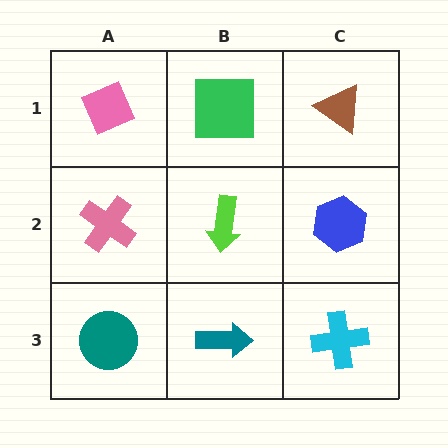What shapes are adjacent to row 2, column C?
A brown triangle (row 1, column C), a cyan cross (row 3, column C), a lime arrow (row 2, column B).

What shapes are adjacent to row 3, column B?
A lime arrow (row 2, column B), a teal circle (row 3, column A), a cyan cross (row 3, column C).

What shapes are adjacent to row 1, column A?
A pink cross (row 2, column A), a green square (row 1, column B).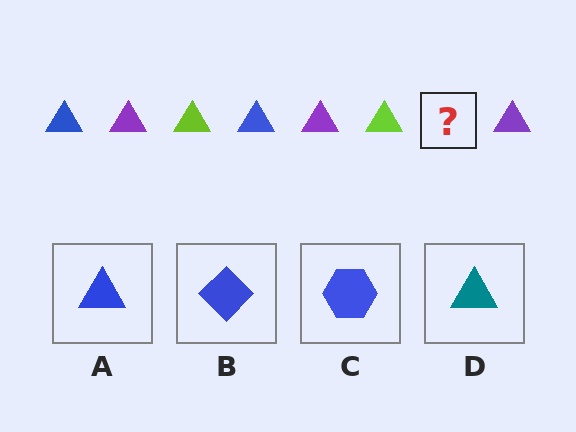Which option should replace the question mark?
Option A.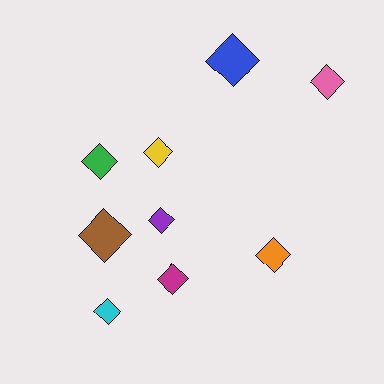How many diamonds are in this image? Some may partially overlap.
There are 9 diamonds.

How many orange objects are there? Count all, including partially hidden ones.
There is 1 orange object.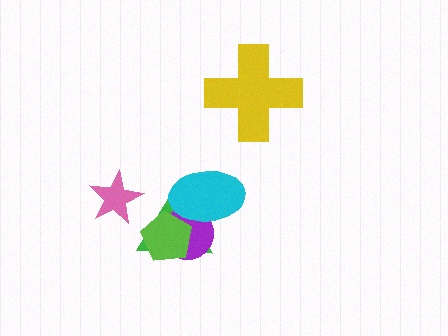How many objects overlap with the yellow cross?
0 objects overlap with the yellow cross.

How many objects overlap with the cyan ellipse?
3 objects overlap with the cyan ellipse.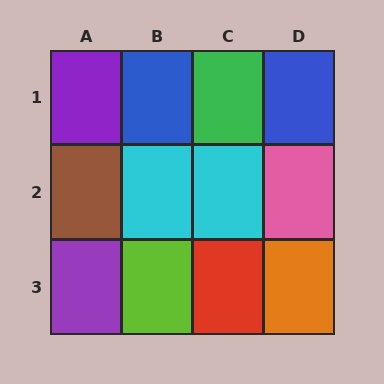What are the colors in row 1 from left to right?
Purple, blue, green, blue.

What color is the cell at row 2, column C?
Cyan.